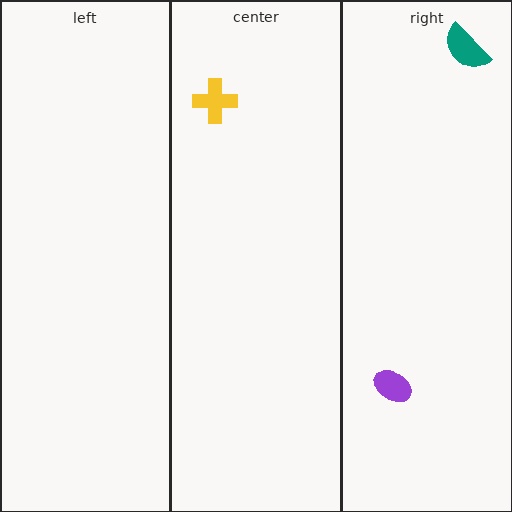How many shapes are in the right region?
2.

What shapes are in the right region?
The purple ellipse, the teal semicircle.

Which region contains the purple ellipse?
The right region.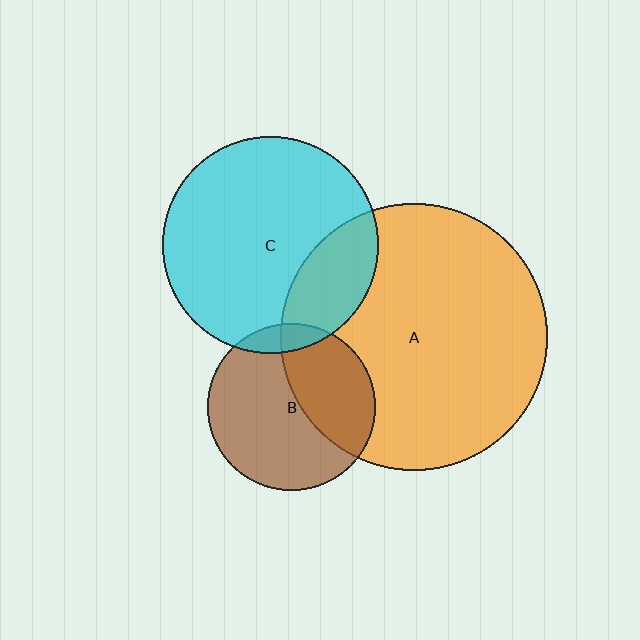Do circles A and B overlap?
Yes.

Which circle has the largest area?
Circle A (orange).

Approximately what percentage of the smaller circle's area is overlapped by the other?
Approximately 40%.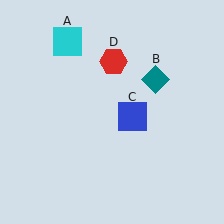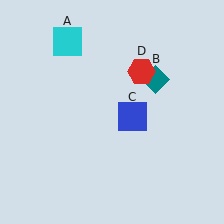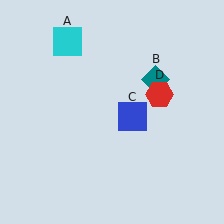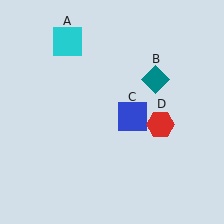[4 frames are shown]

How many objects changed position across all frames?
1 object changed position: red hexagon (object D).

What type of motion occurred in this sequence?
The red hexagon (object D) rotated clockwise around the center of the scene.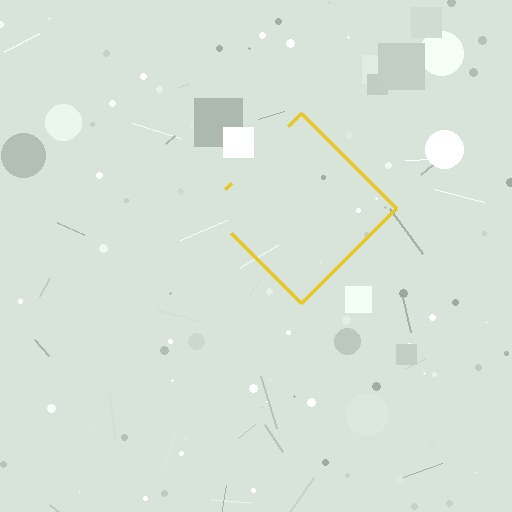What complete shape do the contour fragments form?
The contour fragments form a diamond.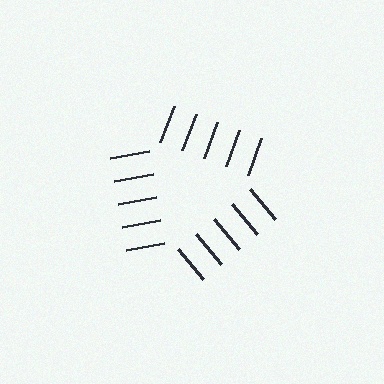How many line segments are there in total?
15 — 5 along each of the 3 edges.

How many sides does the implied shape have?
3 sides — the line-ends trace a triangle.